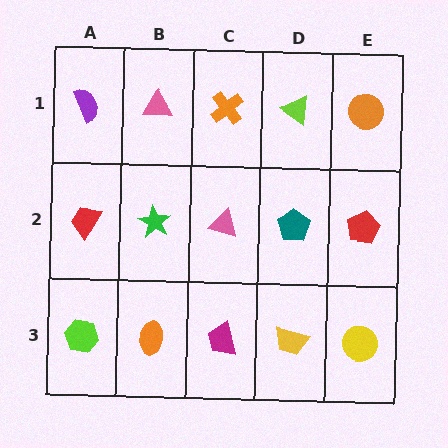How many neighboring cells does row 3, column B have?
3.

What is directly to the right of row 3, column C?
A yellow trapezoid.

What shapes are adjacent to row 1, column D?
A teal pentagon (row 2, column D), an orange cross (row 1, column C), an orange circle (row 1, column E).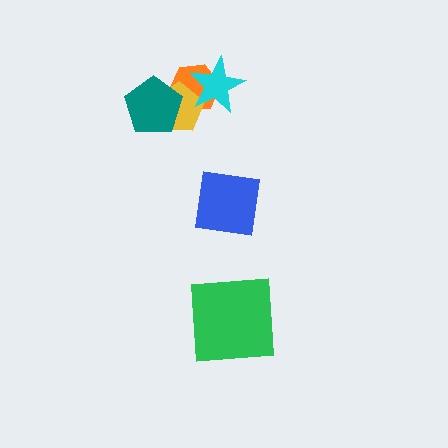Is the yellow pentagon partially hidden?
Yes, it is partially covered by another shape.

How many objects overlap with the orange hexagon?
3 objects overlap with the orange hexagon.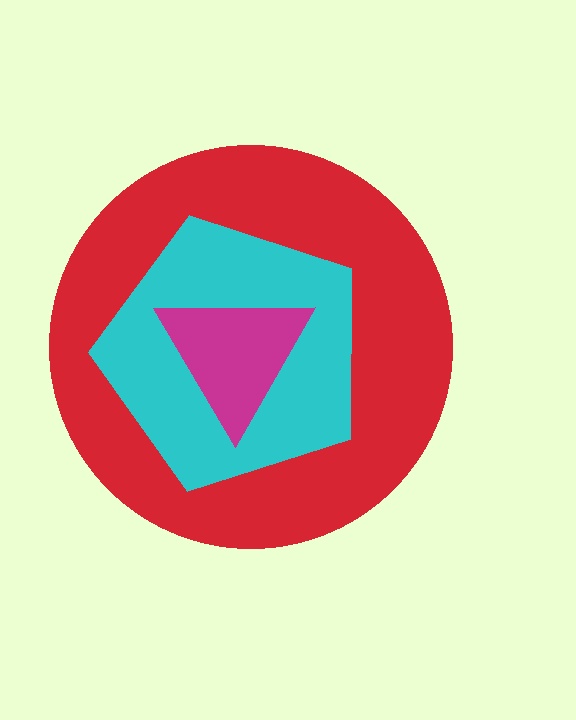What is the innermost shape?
The magenta triangle.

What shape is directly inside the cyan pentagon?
The magenta triangle.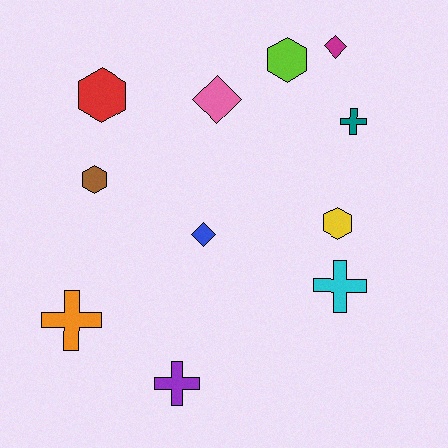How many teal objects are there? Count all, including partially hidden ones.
There is 1 teal object.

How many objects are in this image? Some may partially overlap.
There are 11 objects.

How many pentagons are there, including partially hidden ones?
There are no pentagons.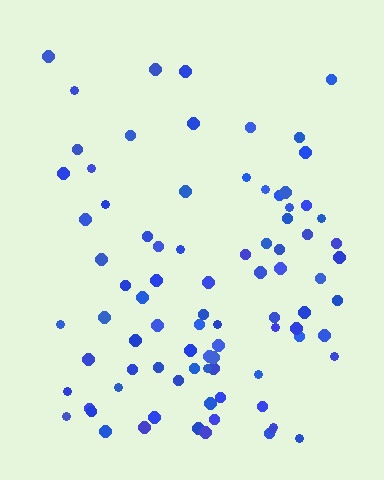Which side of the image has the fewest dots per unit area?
The top.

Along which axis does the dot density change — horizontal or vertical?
Vertical.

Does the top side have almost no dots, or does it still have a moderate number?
Still a moderate number, just noticeably fewer than the bottom.